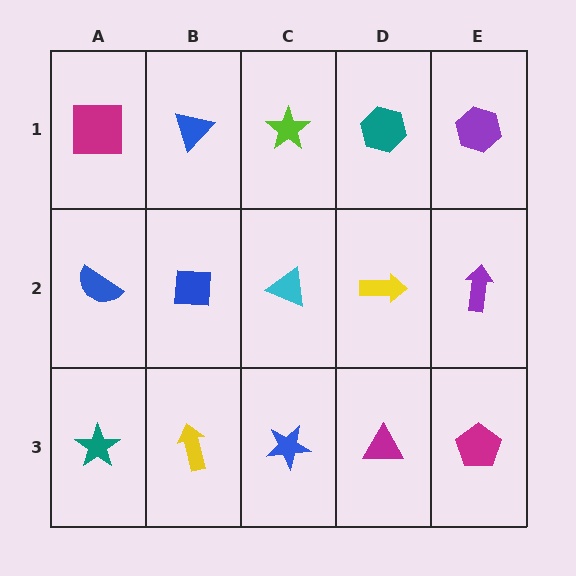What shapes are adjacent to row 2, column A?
A magenta square (row 1, column A), a teal star (row 3, column A), a blue square (row 2, column B).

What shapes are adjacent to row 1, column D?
A yellow arrow (row 2, column D), a lime star (row 1, column C), a purple hexagon (row 1, column E).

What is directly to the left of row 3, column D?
A blue star.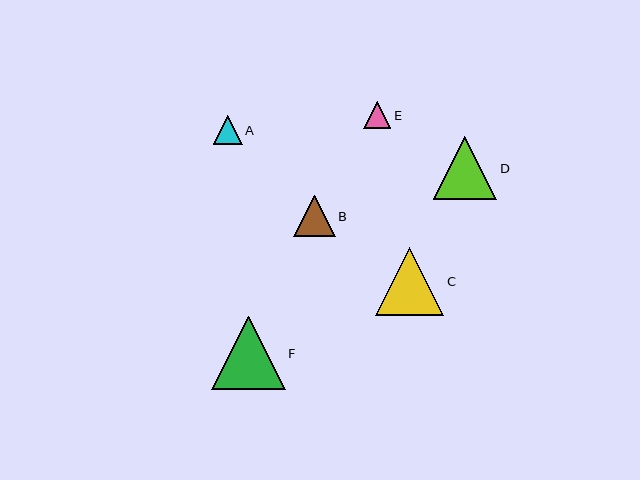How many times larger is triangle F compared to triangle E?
Triangle F is approximately 2.7 times the size of triangle E.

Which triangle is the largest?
Triangle F is the largest with a size of approximately 73 pixels.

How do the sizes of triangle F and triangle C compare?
Triangle F and triangle C are approximately the same size.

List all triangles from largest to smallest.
From largest to smallest: F, C, D, B, A, E.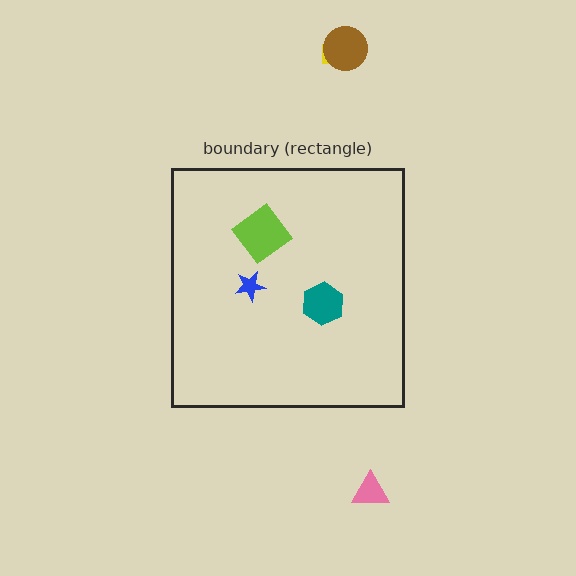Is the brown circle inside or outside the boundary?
Outside.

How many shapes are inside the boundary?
3 inside, 3 outside.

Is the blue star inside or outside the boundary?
Inside.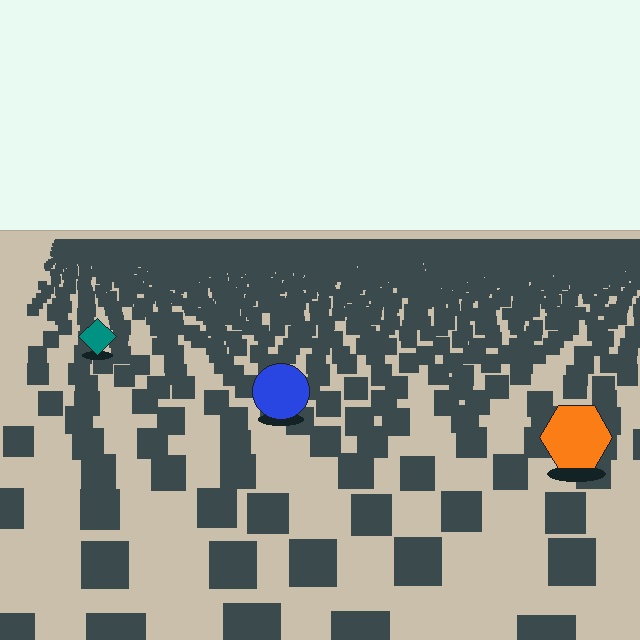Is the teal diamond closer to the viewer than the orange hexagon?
No. The orange hexagon is closer — you can tell from the texture gradient: the ground texture is coarser near it.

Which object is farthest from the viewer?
The teal diamond is farthest from the viewer. It appears smaller and the ground texture around it is denser.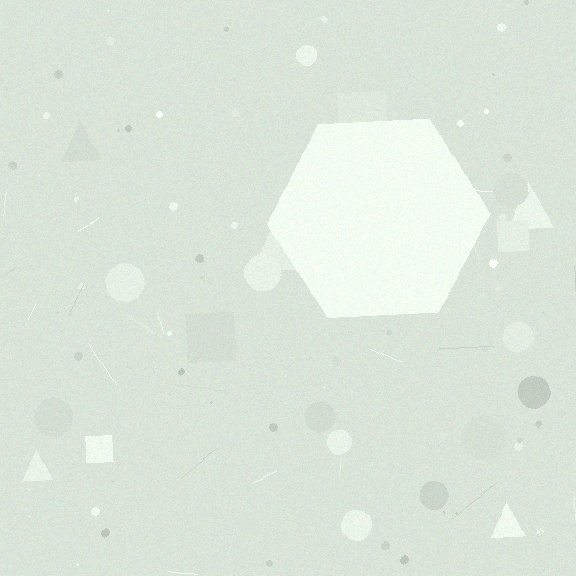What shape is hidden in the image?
A hexagon is hidden in the image.